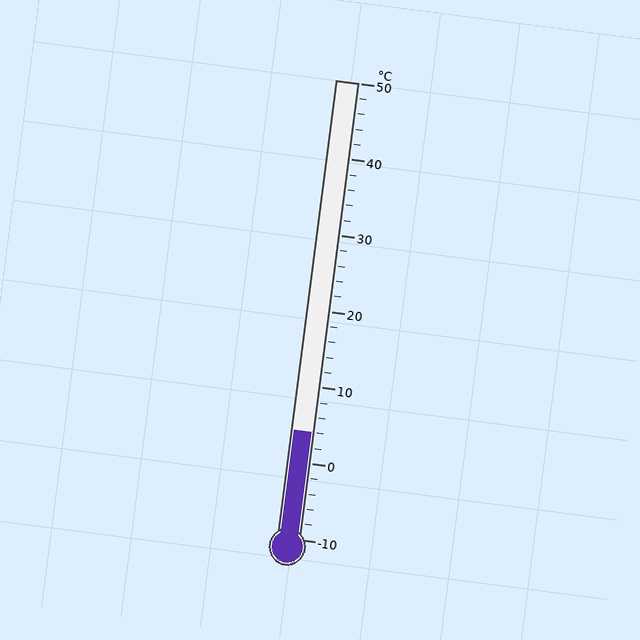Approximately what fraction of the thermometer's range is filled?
The thermometer is filled to approximately 25% of its range.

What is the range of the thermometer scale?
The thermometer scale ranges from -10°C to 50°C.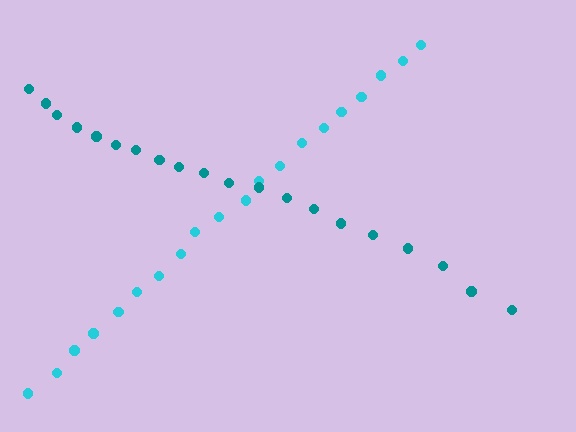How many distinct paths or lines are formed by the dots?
There are 2 distinct paths.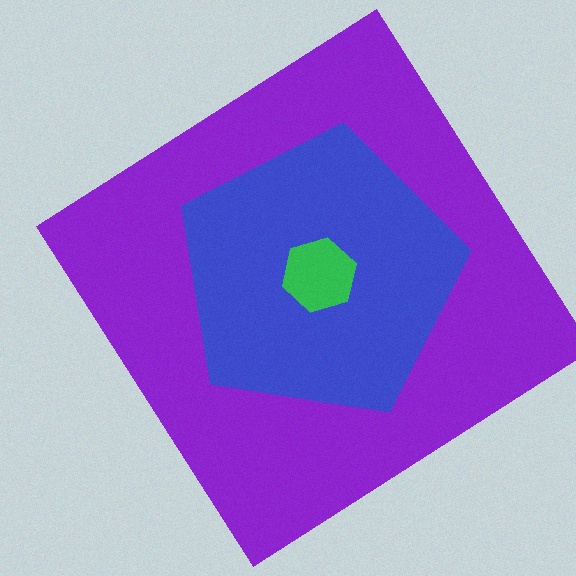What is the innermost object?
The green hexagon.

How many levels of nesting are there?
3.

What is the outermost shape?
The purple diamond.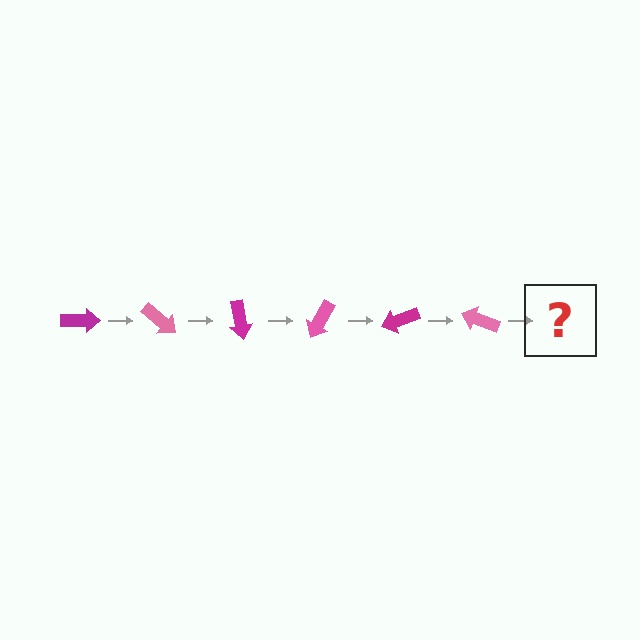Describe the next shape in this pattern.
It should be a magenta arrow, rotated 240 degrees from the start.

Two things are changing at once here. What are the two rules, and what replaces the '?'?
The two rules are that it rotates 40 degrees each step and the color cycles through magenta and pink. The '?' should be a magenta arrow, rotated 240 degrees from the start.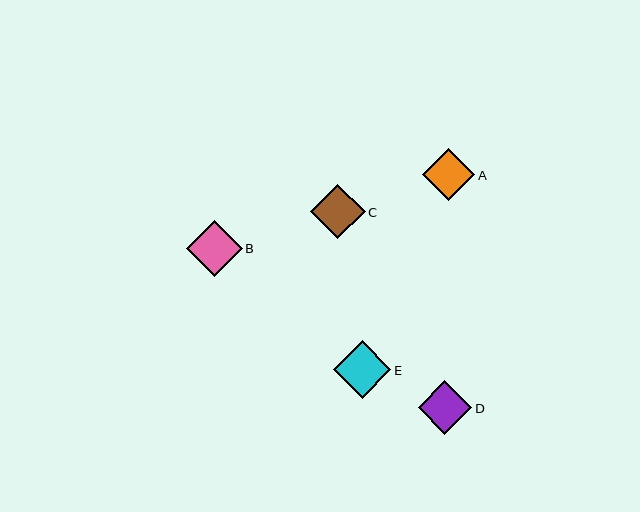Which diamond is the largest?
Diamond E is the largest with a size of approximately 57 pixels.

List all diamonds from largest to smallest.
From largest to smallest: E, B, C, D, A.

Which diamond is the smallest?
Diamond A is the smallest with a size of approximately 52 pixels.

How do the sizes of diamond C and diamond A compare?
Diamond C and diamond A are approximately the same size.